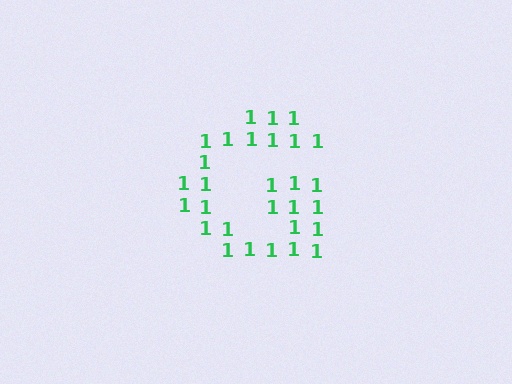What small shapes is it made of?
It is made of small digit 1's.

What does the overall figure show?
The overall figure shows the letter G.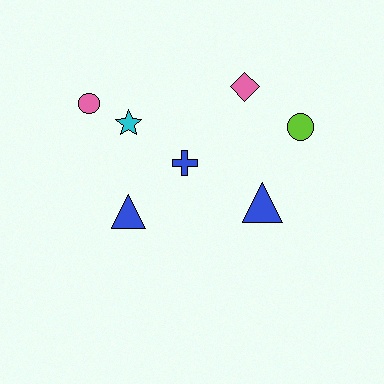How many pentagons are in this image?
There are no pentagons.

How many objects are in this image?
There are 7 objects.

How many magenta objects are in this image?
There are no magenta objects.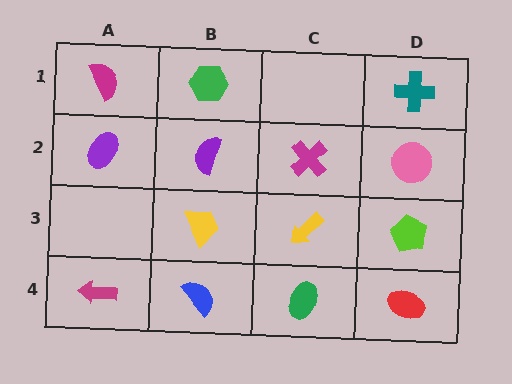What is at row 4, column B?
A blue semicircle.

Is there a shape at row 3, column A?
No, that cell is empty.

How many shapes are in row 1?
3 shapes.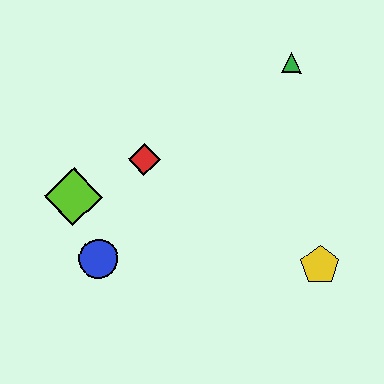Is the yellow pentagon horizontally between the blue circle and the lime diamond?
No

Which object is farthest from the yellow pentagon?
The lime diamond is farthest from the yellow pentagon.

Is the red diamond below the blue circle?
No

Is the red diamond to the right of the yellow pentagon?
No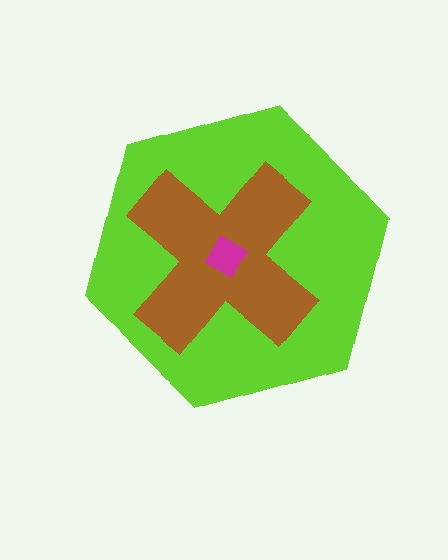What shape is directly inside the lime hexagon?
The brown cross.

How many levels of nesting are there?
3.